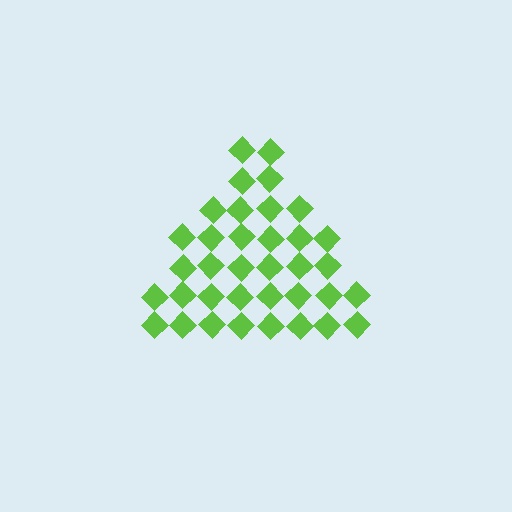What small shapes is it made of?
It is made of small diamonds.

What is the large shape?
The large shape is a triangle.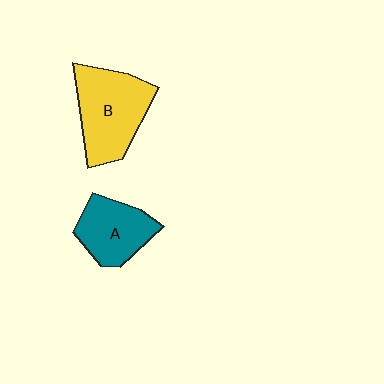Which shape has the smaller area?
Shape A (teal).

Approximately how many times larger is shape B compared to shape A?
Approximately 1.4 times.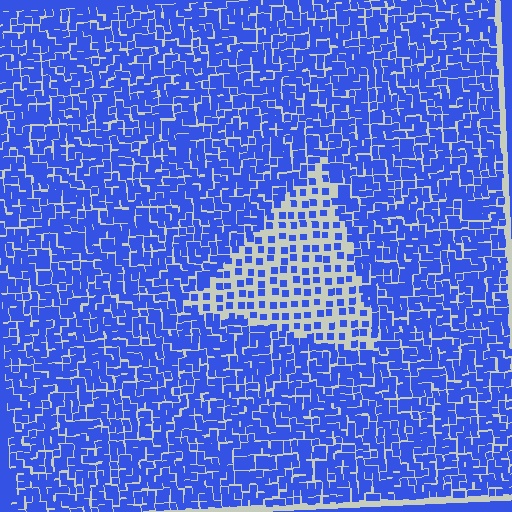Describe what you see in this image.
The image contains small blue elements arranged at two different densities. A triangle-shaped region is visible where the elements are less densely packed than the surrounding area.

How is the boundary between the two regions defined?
The boundary is defined by a change in element density (approximately 2.4x ratio). All elements are the same color, size, and shape.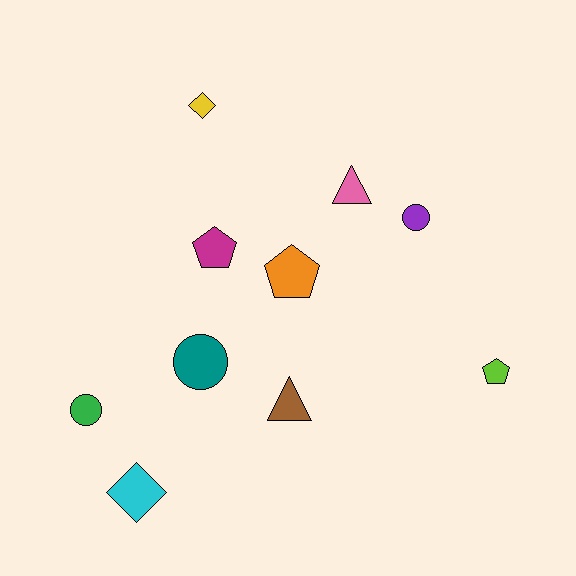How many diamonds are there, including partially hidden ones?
There are 2 diamonds.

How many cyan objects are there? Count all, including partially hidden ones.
There is 1 cyan object.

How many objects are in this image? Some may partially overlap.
There are 10 objects.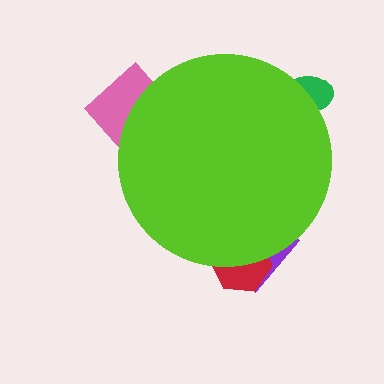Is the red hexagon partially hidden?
Yes, the red hexagon is partially hidden behind the lime circle.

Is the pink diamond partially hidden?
Yes, the pink diamond is partially hidden behind the lime circle.